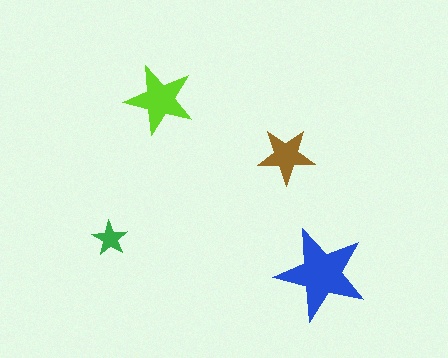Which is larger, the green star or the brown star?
The brown one.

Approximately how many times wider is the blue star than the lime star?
About 1.5 times wider.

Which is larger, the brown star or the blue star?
The blue one.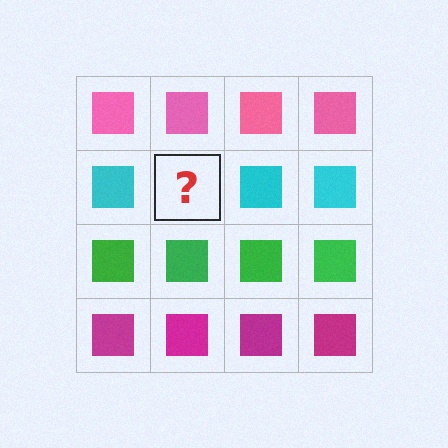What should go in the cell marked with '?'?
The missing cell should contain a cyan square.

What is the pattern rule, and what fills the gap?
The rule is that each row has a consistent color. The gap should be filled with a cyan square.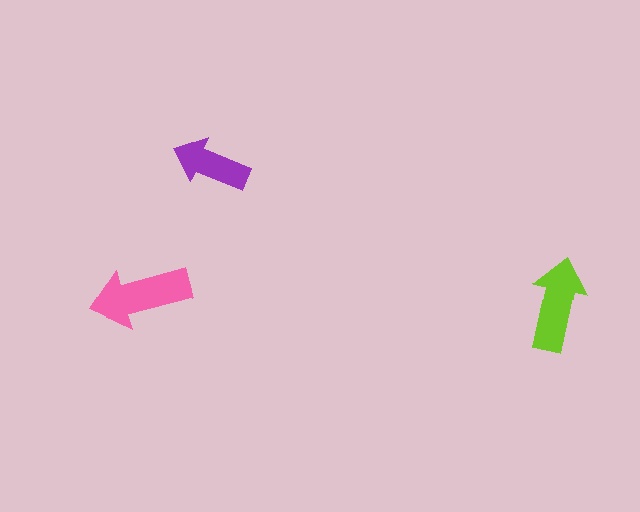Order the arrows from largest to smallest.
the pink one, the lime one, the purple one.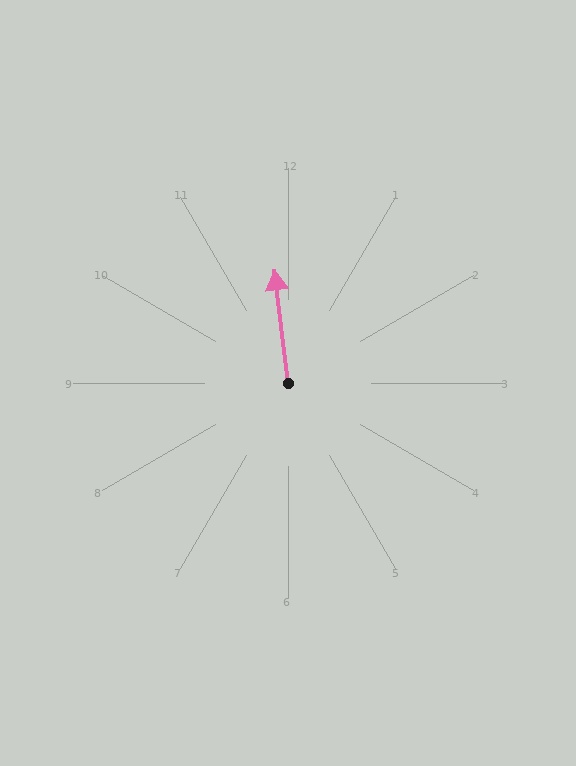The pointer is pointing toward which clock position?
Roughly 12 o'clock.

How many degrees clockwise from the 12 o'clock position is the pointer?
Approximately 353 degrees.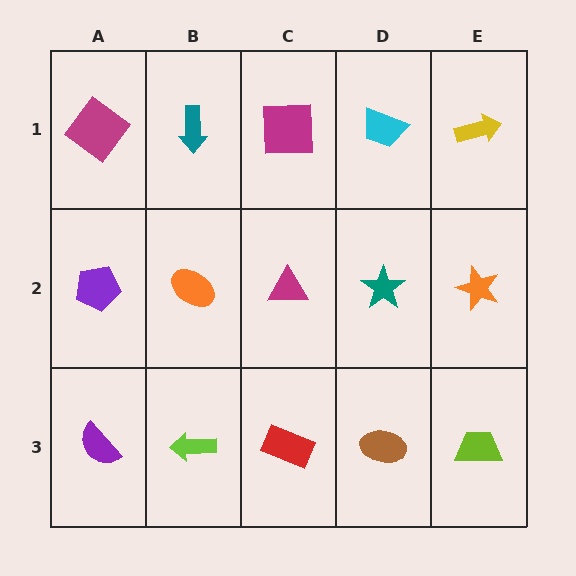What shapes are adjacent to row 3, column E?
An orange star (row 2, column E), a brown ellipse (row 3, column D).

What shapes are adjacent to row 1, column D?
A teal star (row 2, column D), a magenta square (row 1, column C), a yellow arrow (row 1, column E).